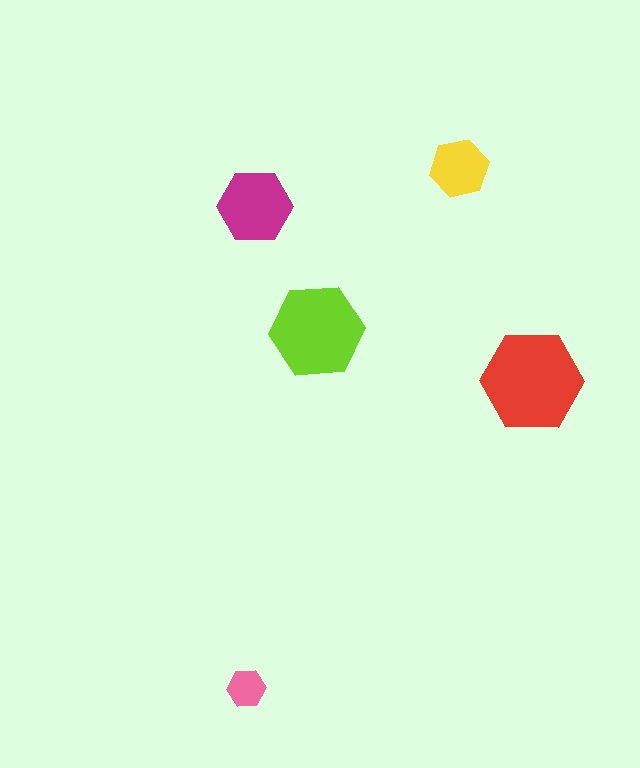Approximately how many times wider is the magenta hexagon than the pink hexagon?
About 2 times wider.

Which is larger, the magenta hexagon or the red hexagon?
The red one.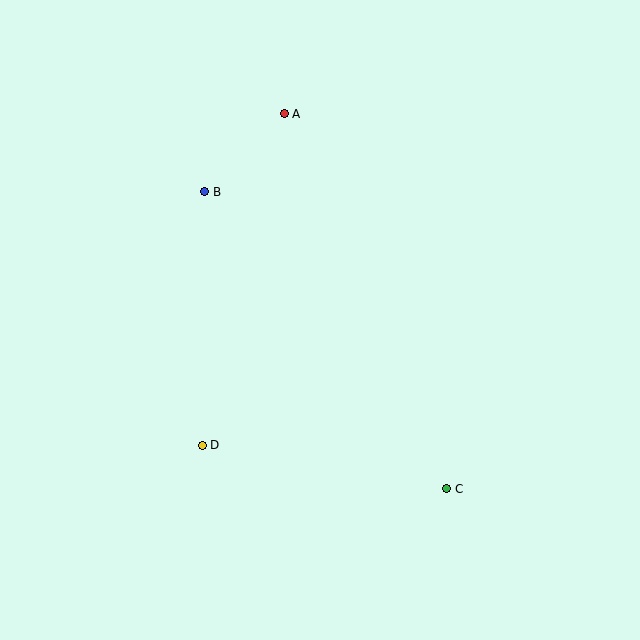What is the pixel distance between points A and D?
The distance between A and D is 341 pixels.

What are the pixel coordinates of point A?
Point A is at (284, 114).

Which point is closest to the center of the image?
Point D at (202, 445) is closest to the center.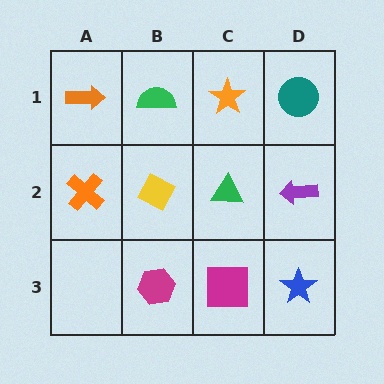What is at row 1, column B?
A green semicircle.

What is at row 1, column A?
An orange arrow.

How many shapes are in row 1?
4 shapes.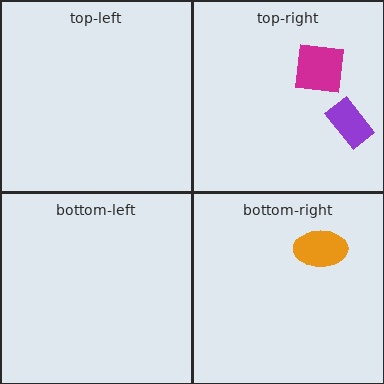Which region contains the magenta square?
The top-right region.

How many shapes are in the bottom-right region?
1.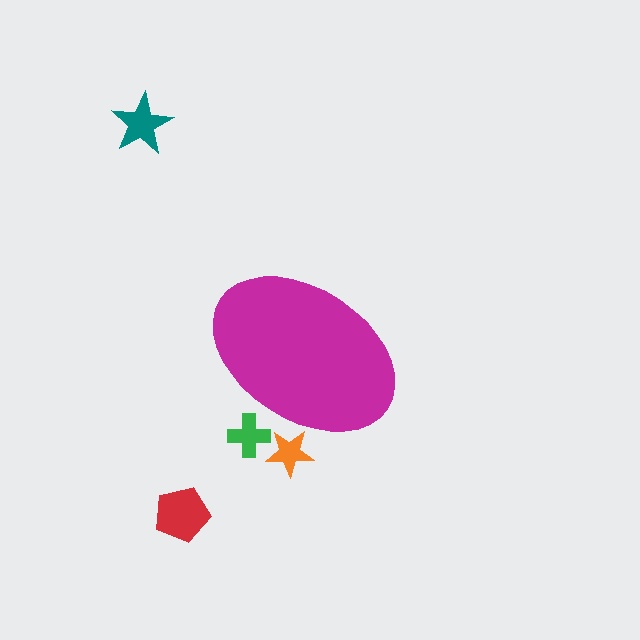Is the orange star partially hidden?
Yes, the orange star is partially hidden behind the magenta ellipse.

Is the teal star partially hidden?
No, the teal star is fully visible.